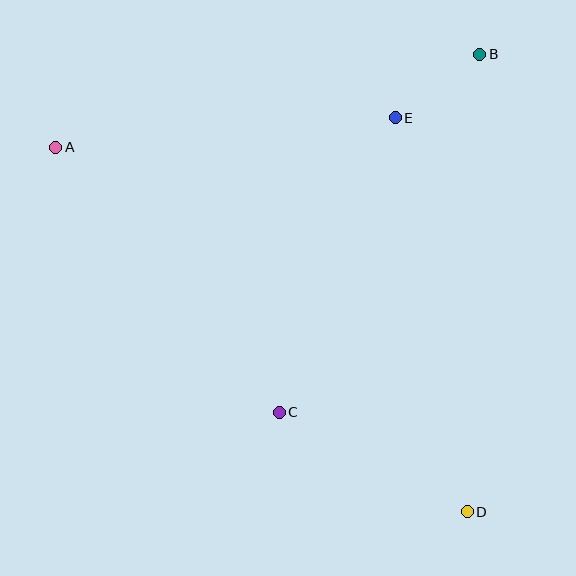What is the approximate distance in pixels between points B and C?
The distance between B and C is approximately 410 pixels.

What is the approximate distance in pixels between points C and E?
The distance between C and E is approximately 316 pixels.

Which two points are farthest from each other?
Points A and D are farthest from each other.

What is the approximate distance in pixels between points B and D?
The distance between B and D is approximately 458 pixels.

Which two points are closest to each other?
Points B and E are closest to each other.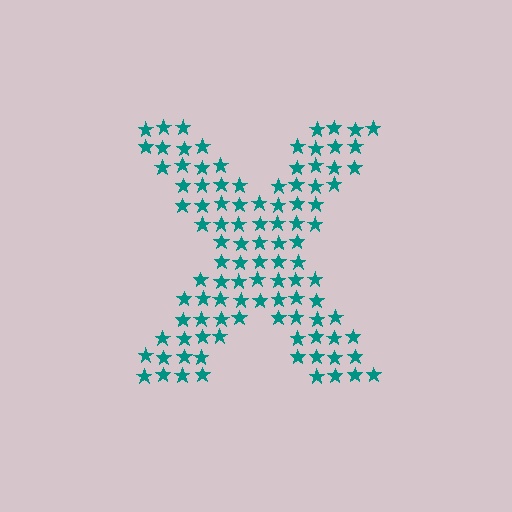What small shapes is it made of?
It is made of small stars.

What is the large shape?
The large shape is the letter X.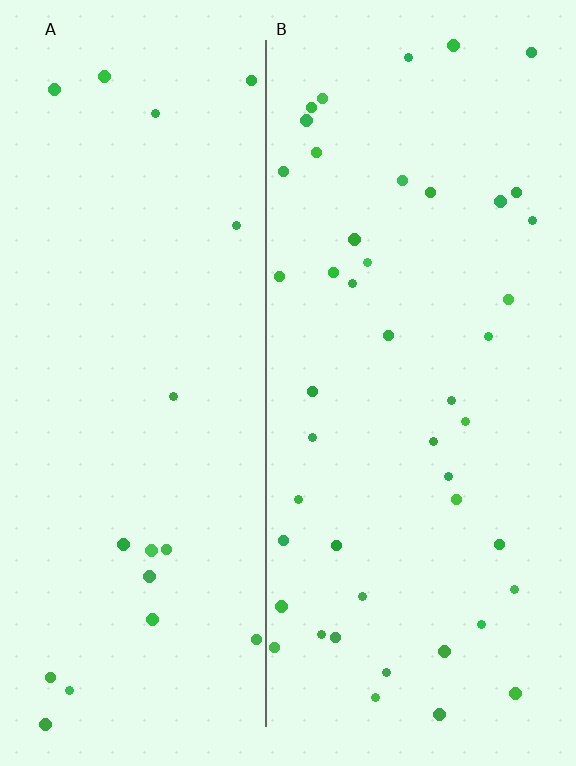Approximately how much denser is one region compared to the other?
Approximately 2.4× — region B over region A.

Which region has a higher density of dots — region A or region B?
B (the right).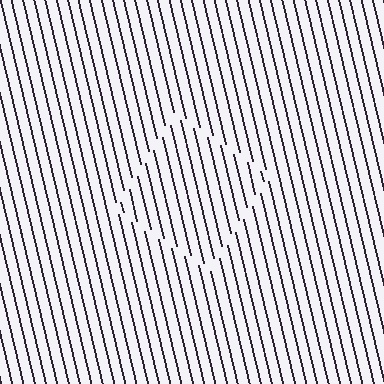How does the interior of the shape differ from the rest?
The interior of the shape contains the same grating, shifted by half a period — the contour is defined by the phase discontinuity where line-ends from the inner and outer gratings abut.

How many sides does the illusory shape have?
4 sides — the line-ends trace a square.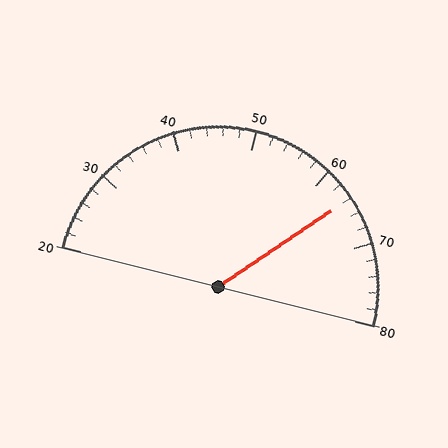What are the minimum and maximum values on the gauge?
The gauge ranges from 20 to 80.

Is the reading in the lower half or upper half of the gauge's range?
The reading is in the upper half of the range (20 to 80).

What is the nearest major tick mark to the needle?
The nearest major tick mark is 60.